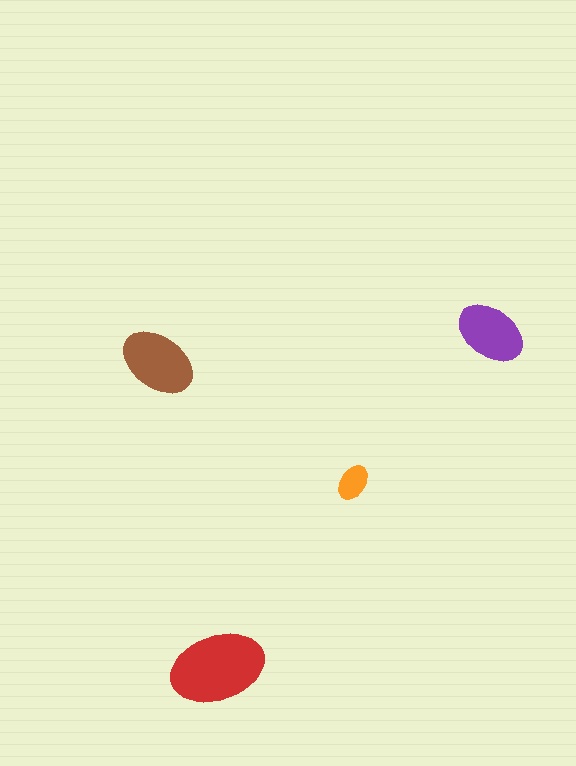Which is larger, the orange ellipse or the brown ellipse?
The brown one.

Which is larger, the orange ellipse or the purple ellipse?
The purple one.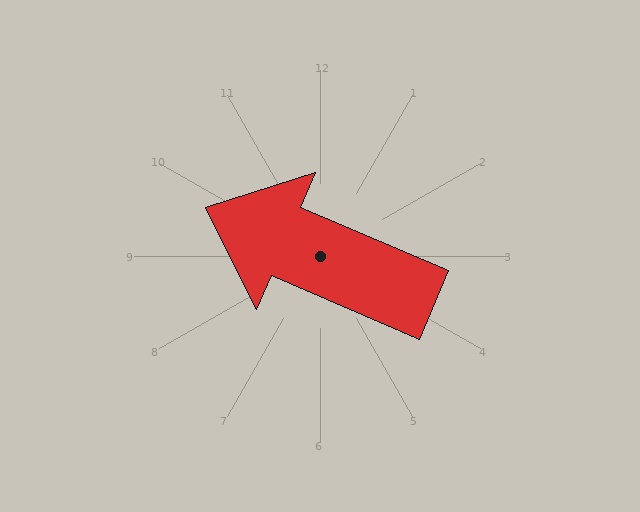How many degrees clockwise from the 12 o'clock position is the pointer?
Approximately 293 degrees.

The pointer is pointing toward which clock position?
Roughly 10 o'clock.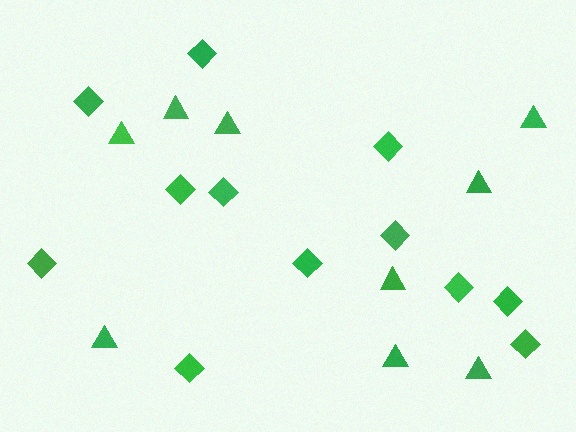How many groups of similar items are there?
There are 2 groups: one group of triangles (9) and one group of diamonds (12).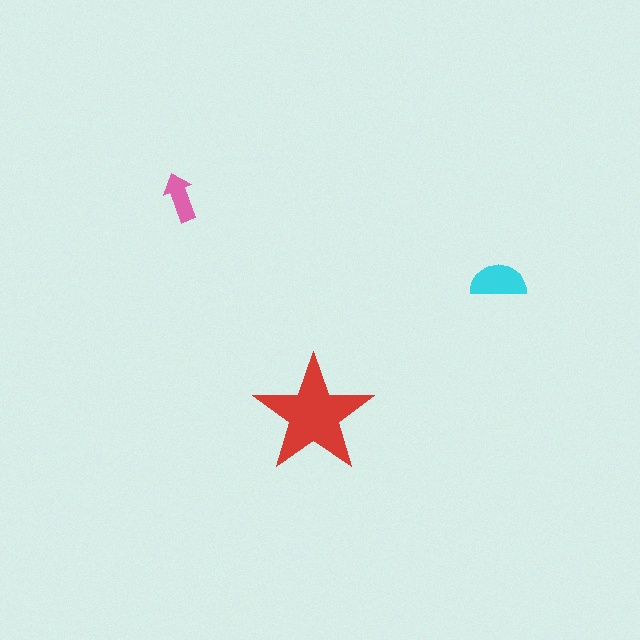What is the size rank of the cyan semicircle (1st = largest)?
2nd.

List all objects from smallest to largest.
The pink arrow, the cyan semicircle, the red star.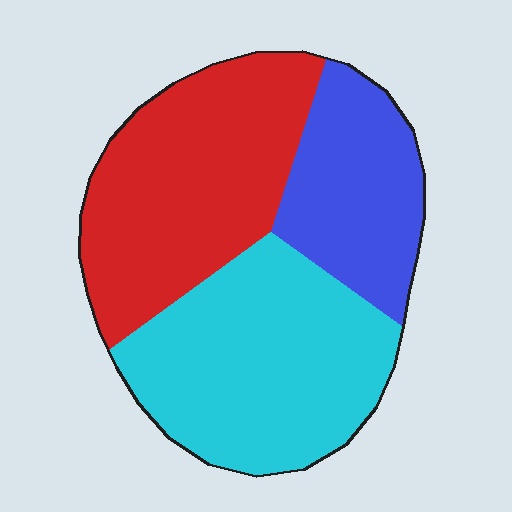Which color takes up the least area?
Blue, at roughly 25%.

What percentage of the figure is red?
Red takes up between a third and a half of the figure.